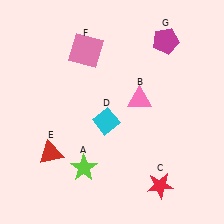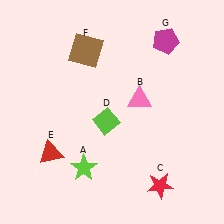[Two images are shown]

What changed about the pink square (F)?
In Image 1, F is pink. In Image 2, it changed to brown.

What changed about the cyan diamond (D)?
In Image 1, D is cyan. In Image 2, it changed to lime.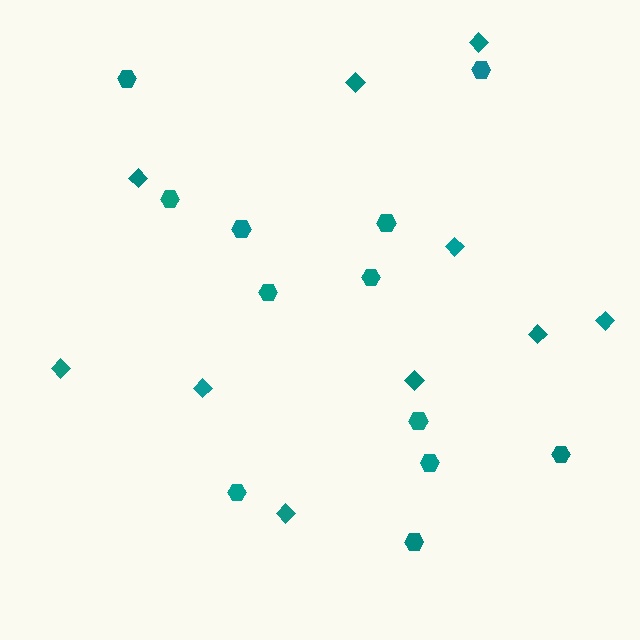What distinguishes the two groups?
There are 2 groups: one group of diamonds (10) and one group of hexagons (12).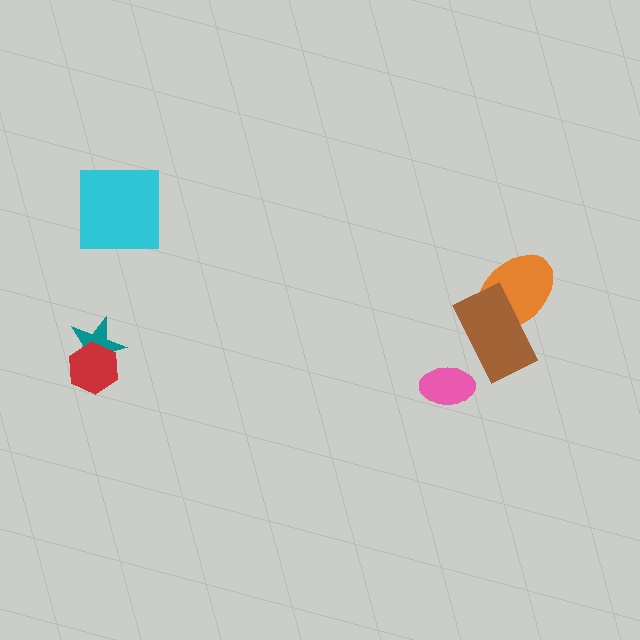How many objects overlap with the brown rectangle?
1 object overlaps with the brown rectangle.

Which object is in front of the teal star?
The red hexagon is in front of the teal star.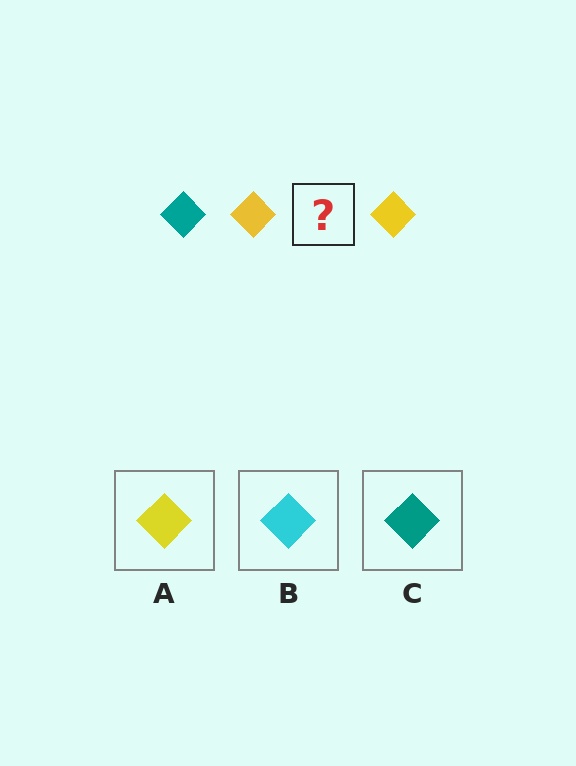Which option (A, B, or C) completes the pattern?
C.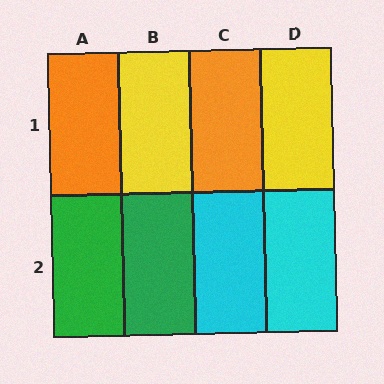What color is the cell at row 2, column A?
Green.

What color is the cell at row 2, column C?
Cyan.